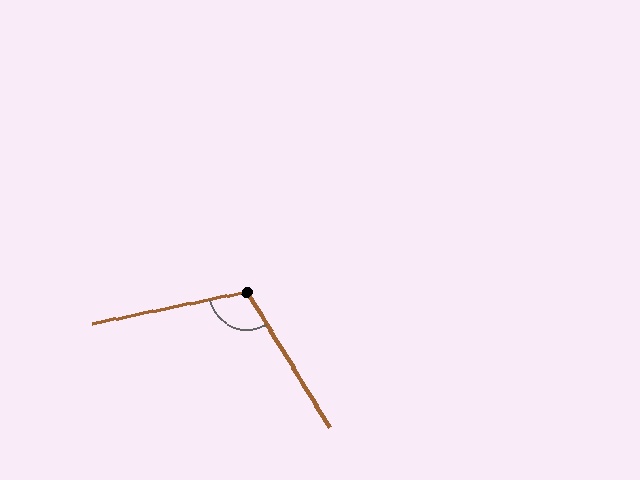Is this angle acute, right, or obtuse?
It is obtuse.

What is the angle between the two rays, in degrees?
Approximately 110 degrees.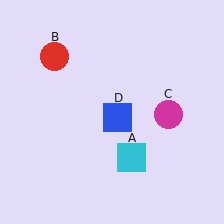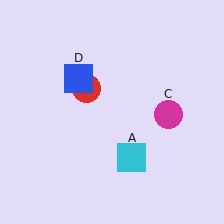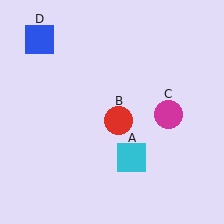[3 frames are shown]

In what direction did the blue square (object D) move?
The blue square (object D) moved up and to the left.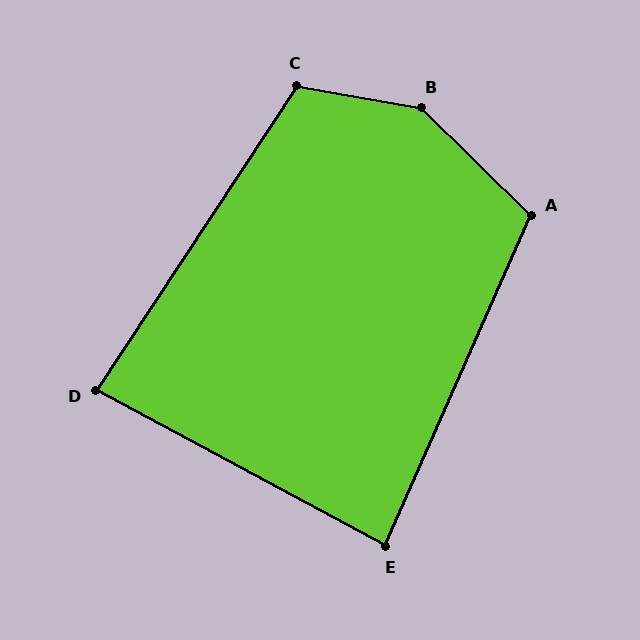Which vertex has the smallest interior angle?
D, at approximately 85 degrees.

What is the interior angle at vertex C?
Approximately 113 degrees (obtuse).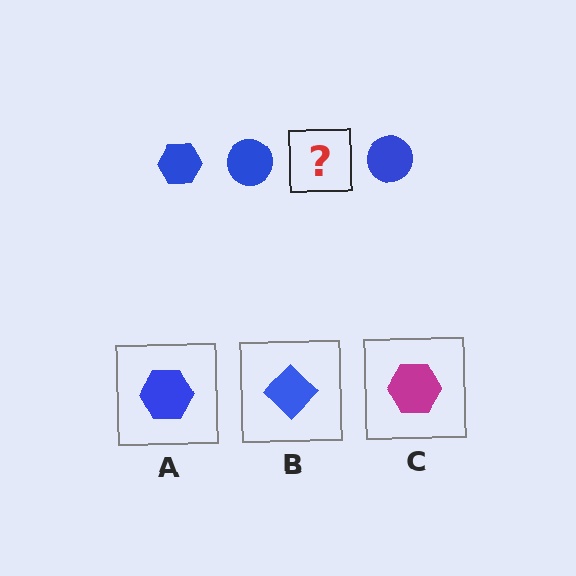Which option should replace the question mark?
Option A.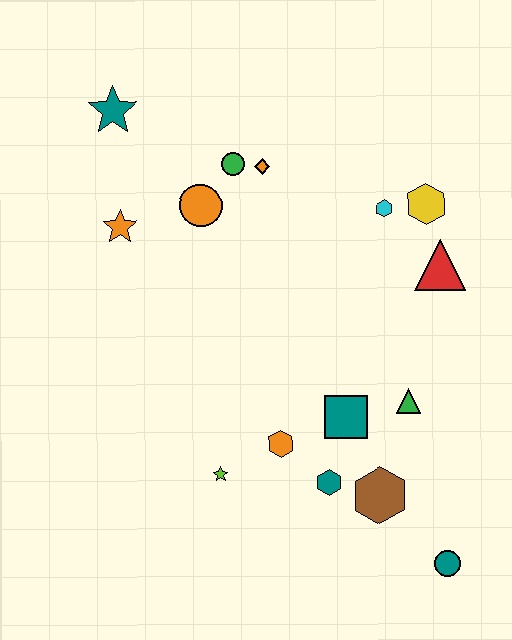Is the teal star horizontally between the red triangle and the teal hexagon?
No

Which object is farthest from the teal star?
The teal circle is farthest from the teal star.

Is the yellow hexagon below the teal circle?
No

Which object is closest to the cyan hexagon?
The yellow hexagon is closest to the cyan hexagon.